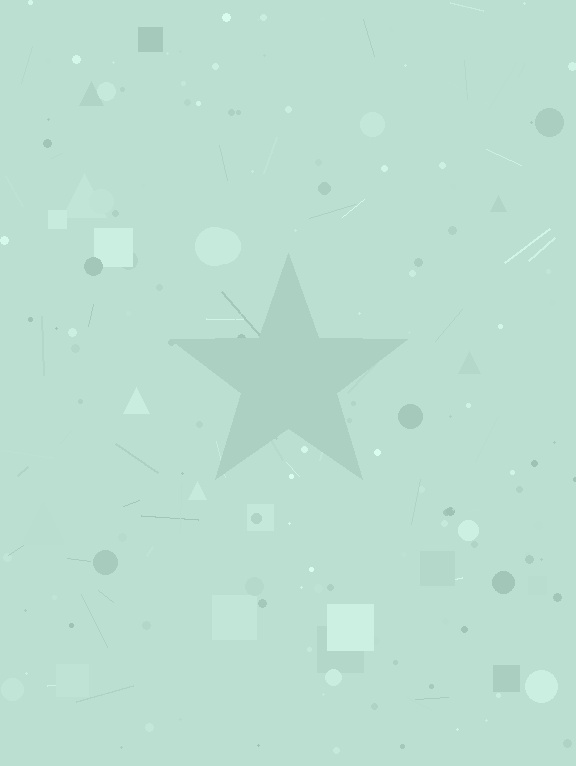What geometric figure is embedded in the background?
A star is embedded in the background.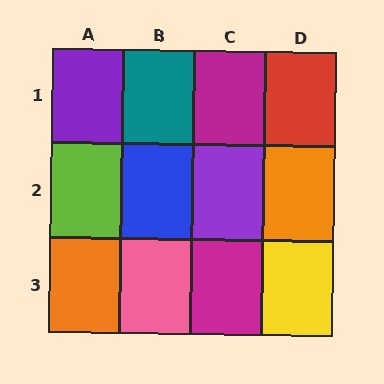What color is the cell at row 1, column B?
Teal.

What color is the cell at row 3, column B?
Pink.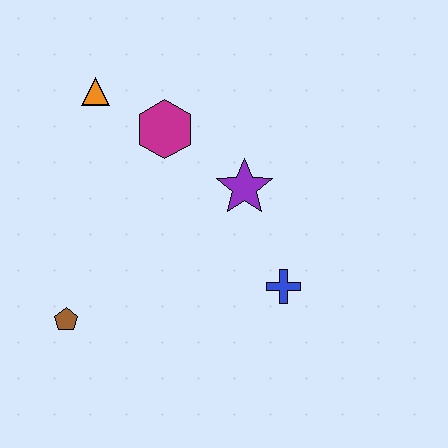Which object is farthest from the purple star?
The brown pentagon is farthest from the purple star.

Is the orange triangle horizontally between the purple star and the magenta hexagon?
No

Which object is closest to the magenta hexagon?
The orange triangle is closest to the magenta hexagon.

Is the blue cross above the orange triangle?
No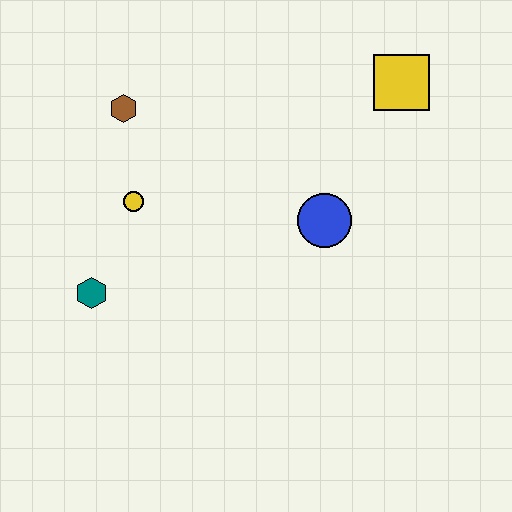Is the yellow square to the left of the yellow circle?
No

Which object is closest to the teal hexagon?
The yellow circle is closest to the teal hexagon.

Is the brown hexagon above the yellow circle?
Yes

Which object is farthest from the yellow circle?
The yellow square is farthest from the yellow circle.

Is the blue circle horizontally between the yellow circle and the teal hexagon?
No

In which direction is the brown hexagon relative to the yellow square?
The brown hexagon is to the left of the yellow square.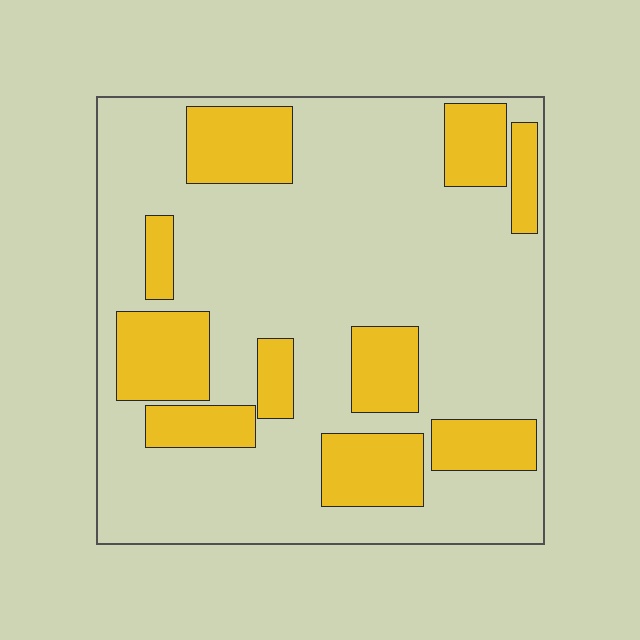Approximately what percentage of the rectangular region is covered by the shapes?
Approximately 25%.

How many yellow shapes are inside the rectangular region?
10.